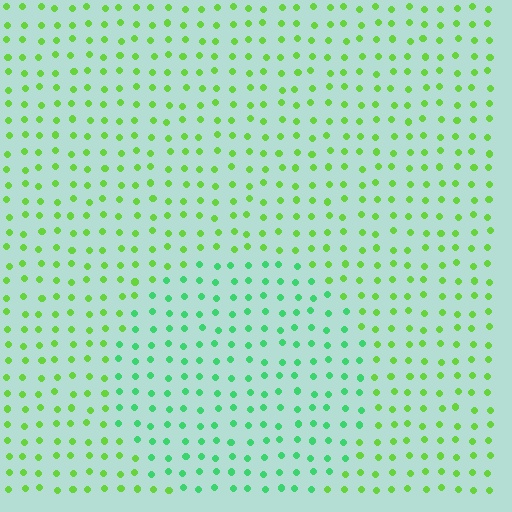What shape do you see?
I see a circle.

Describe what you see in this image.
The image is filled with small lime elements in a uniform arrangement. A circle-shaped region is visible where the elements are tinted to a slightly different hue, forming a subtle color boundary.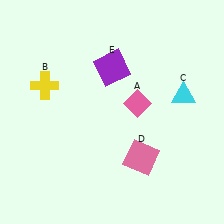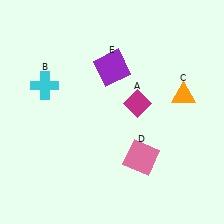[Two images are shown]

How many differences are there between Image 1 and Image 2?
There are 3 differences between the two images.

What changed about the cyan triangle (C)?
In Image 1, C is cyan. In Image 2, it changed to orange.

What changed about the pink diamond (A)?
In Image 1, A is pink. In Image 2, it changed to magenta.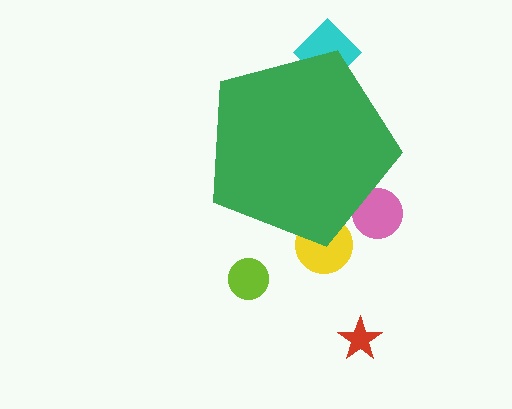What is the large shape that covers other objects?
A green pentagon.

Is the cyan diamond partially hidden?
Yes, the cyan diamond is partially hidden behind the green pentagon.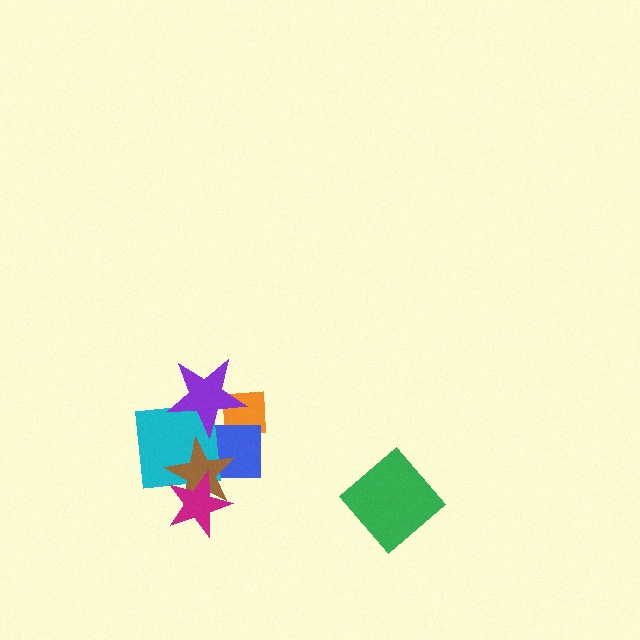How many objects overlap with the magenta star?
3 objects overlap with the magenta star.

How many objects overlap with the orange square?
2 objects overlap with the orange square.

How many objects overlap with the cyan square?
4 objects overlap with the cyan square.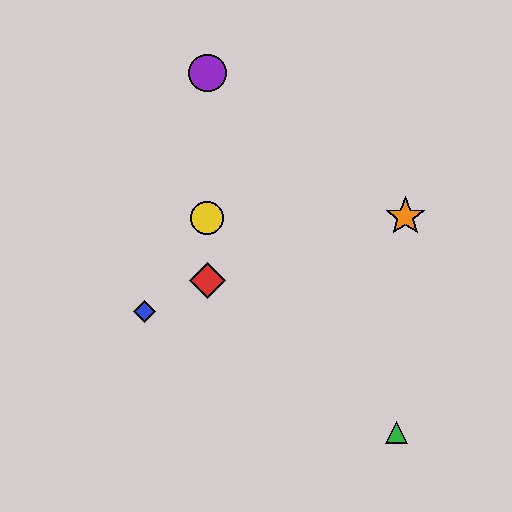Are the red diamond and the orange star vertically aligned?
No, the red diamond is at x≈207 and the orange star is at x≈405.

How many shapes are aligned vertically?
3 shapes (the red diamond, the yellow circle, the purple circle) are aligned vertically.